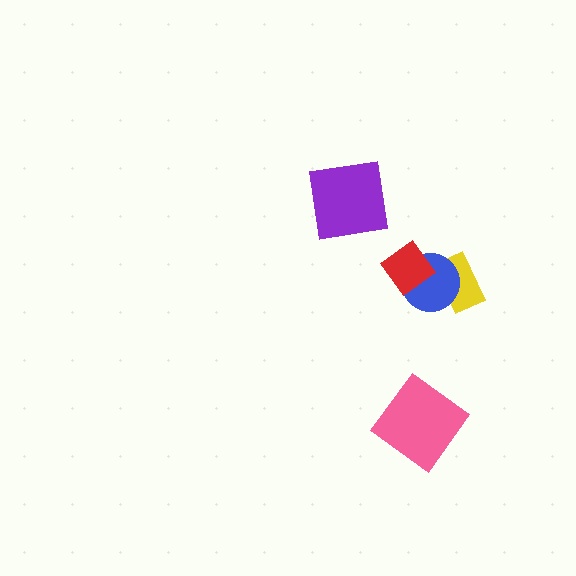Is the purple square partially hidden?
No, no other shape covers it.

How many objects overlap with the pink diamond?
0 objects overlap with the pink diamond.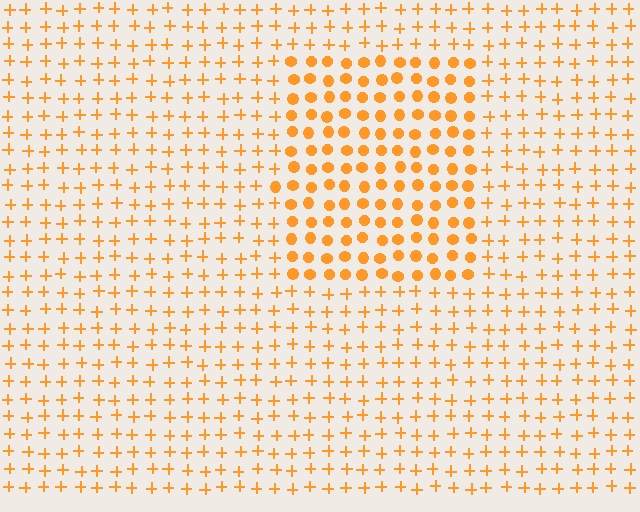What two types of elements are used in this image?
The image uses circles inside the rectangle region and plus signs outside it.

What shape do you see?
I see a rectangle.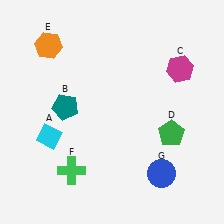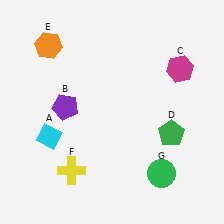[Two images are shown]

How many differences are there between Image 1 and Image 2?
There are 3 differences between the two images.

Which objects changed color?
B changed from teal to purple. F changed from green to yellow. G changed from blue to green.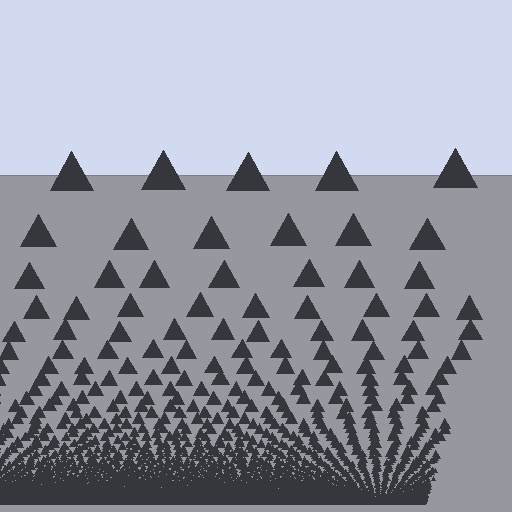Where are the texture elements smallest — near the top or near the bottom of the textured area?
Near the bottom.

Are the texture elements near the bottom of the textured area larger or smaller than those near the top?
Smaller. The gradient is inverted — elements near the bottom are smaller and denser.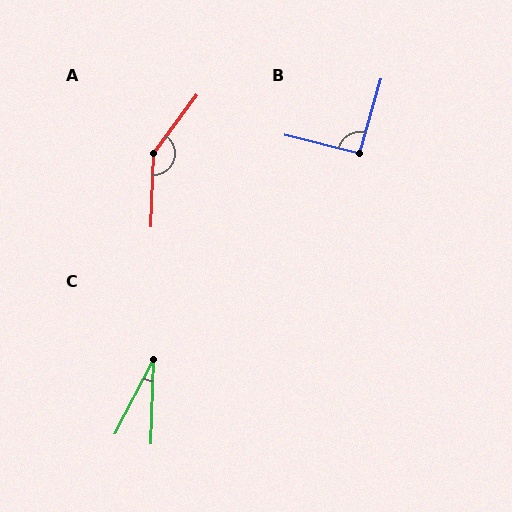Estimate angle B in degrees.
Approximately 92 degrees.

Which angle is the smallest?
C, at approximately 26 degrees.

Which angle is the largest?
A, at approximately 145 degrees.